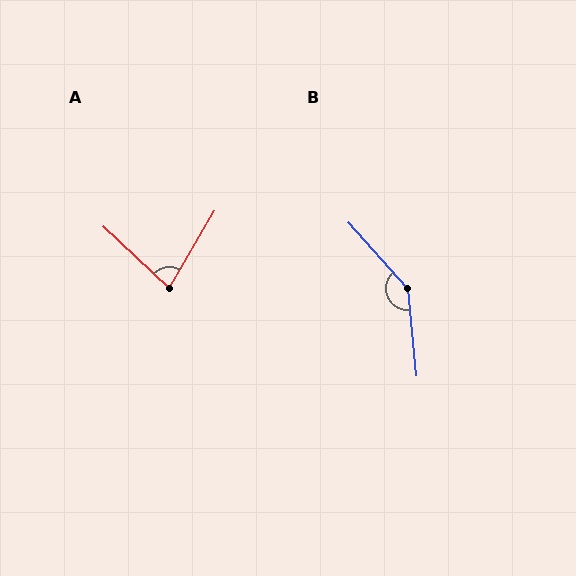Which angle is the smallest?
A, at approximately 77 degrees.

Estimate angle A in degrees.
Approximately 77 degrees.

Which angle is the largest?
B, at approximately 144 degrees.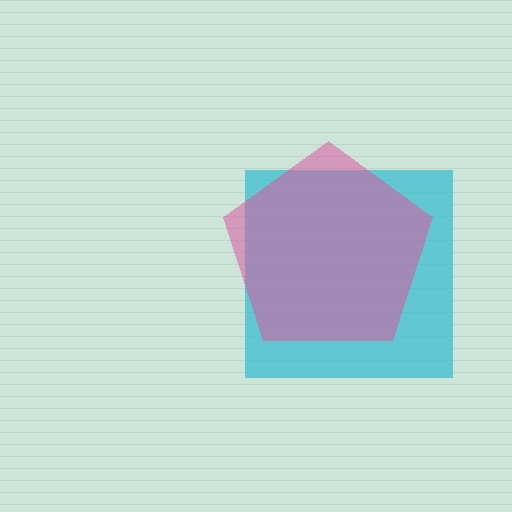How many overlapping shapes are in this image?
There are 2 overlapping shapes in the image.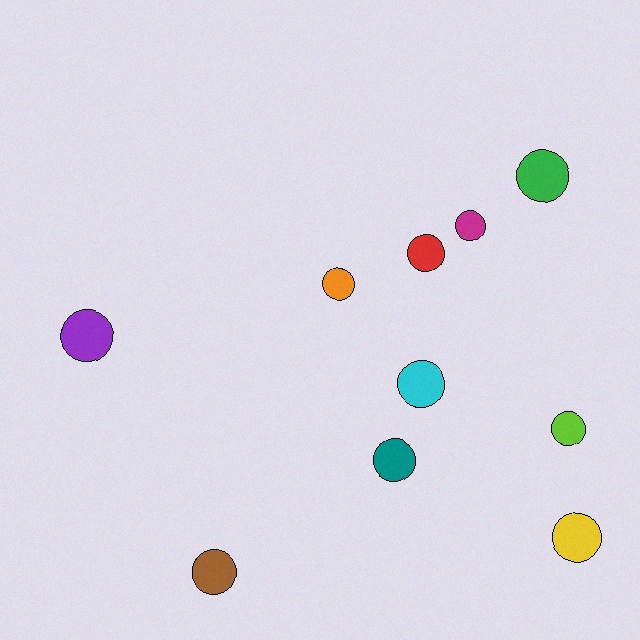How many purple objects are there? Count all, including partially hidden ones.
There is 1 purple object.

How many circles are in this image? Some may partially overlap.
There are 10 circles.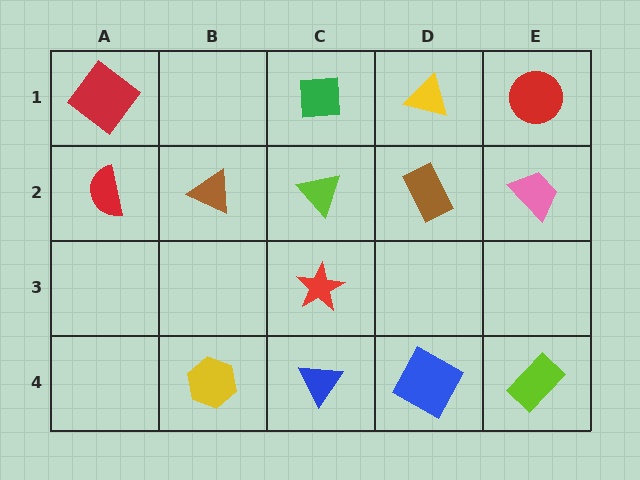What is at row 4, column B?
A yellow hexagon.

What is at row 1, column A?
A red diamond.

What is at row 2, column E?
A pink trapezoid.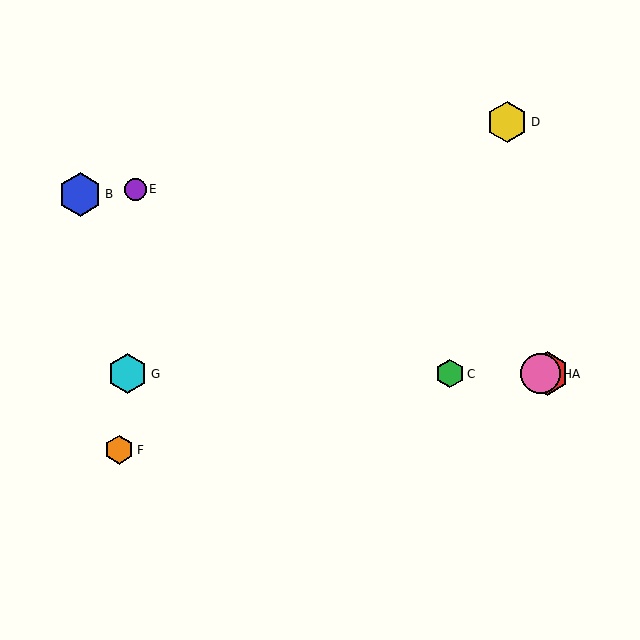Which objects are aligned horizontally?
Objects A, C, G, H are aligned horizontally.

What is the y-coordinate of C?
Object C is at y≈374.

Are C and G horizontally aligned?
Yes, both are at y≈374.